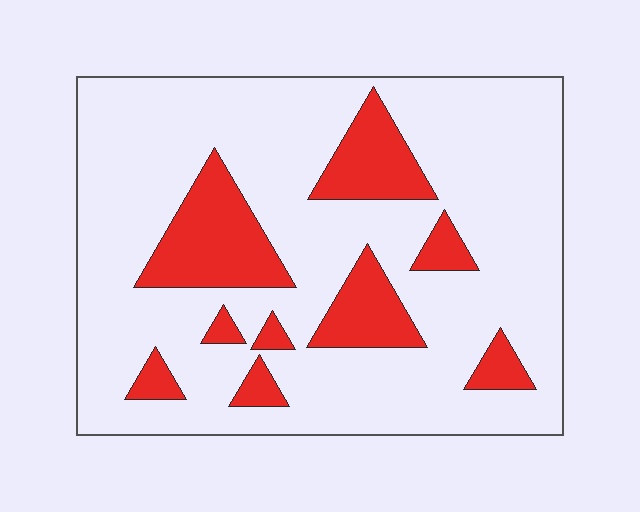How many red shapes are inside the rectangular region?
9.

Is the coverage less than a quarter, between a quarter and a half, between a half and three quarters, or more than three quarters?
Less than a quarter.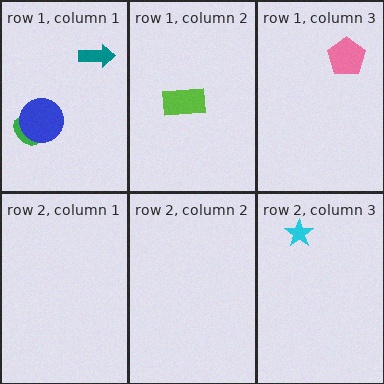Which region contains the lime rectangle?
The row 1, column 2 region.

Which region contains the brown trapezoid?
The row 1, column 1 region.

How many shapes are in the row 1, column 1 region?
4.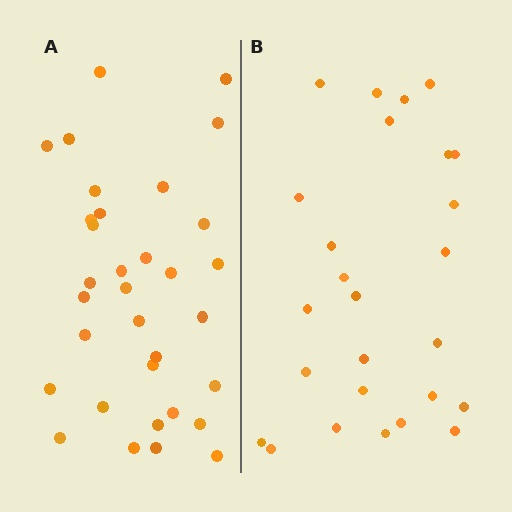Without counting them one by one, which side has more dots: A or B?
Region A (the left region) has more dots.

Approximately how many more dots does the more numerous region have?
Region A has roughly 8 or so more dots than region B.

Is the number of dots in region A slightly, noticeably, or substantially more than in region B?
Region A has noticeably more, but not dramatically so. The ratio is roughly 1.3 to 1.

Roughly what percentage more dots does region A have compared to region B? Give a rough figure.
About 25% more.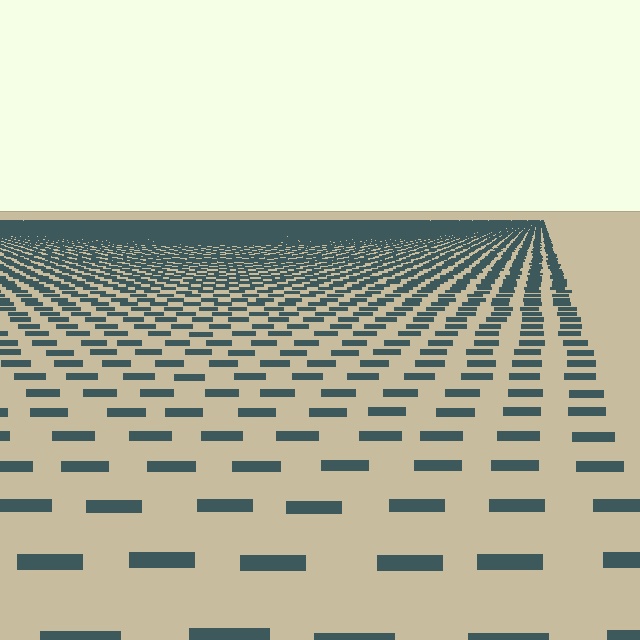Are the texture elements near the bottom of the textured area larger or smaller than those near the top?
Larger. Near the bottom, elements are closer to the viewer and appear at a bigger on-screen size.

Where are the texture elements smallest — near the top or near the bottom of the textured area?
Near the top.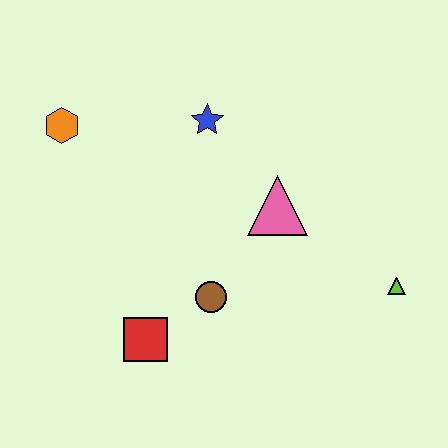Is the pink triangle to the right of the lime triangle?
No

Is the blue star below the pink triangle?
No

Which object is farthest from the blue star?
The lime triangle is farthest from the blue star.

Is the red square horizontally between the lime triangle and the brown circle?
No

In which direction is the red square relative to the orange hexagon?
The red square is below the orange hexagon.